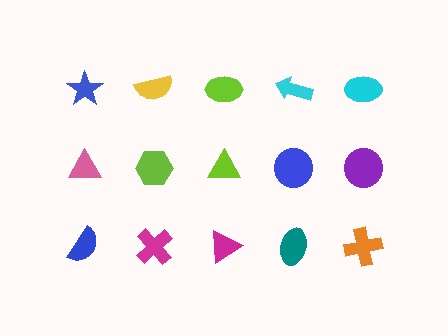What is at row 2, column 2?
A lime hexagon.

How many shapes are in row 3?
5 shapes.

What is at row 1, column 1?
A blue star.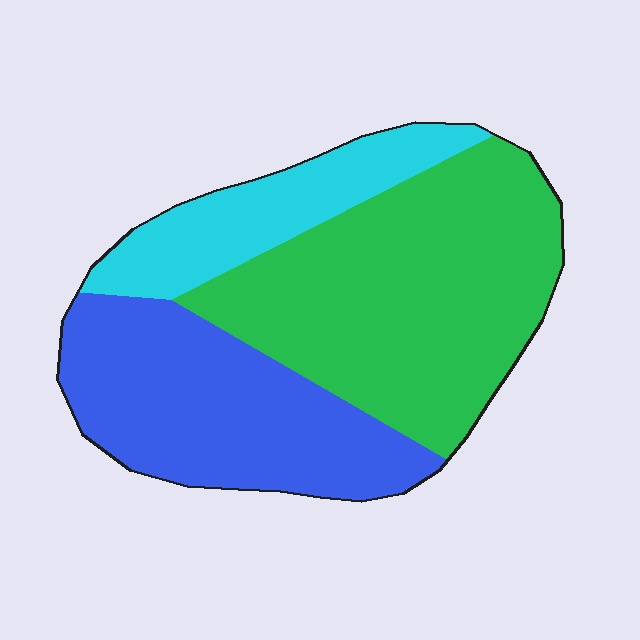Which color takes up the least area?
Cyan, at roughly 20%.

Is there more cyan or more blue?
Blue.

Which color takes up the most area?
Green, at roughly 50%.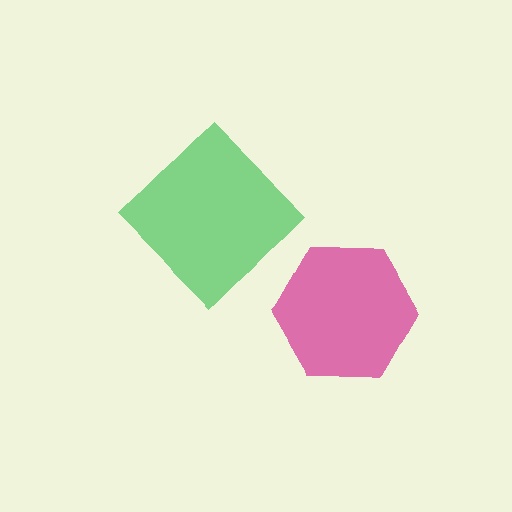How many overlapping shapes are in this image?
There are 2 overlapping shapes in the image.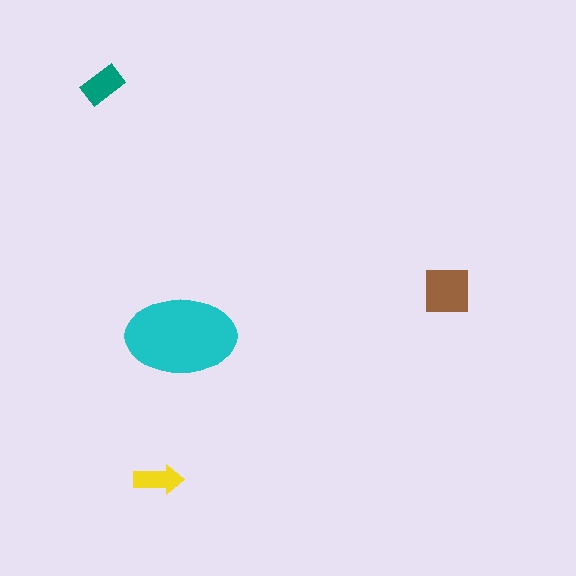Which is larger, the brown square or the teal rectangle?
The brown square.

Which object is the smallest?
The yellow arrow.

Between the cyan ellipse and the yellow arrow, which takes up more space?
The cyan ellipse.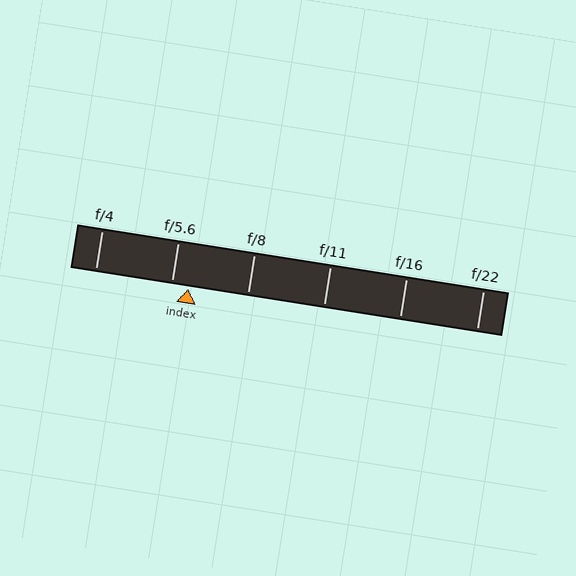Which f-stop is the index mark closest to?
The index mark is closest to f/5.6.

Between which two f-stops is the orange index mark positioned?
The index mark is between f/5.6 and f/8.